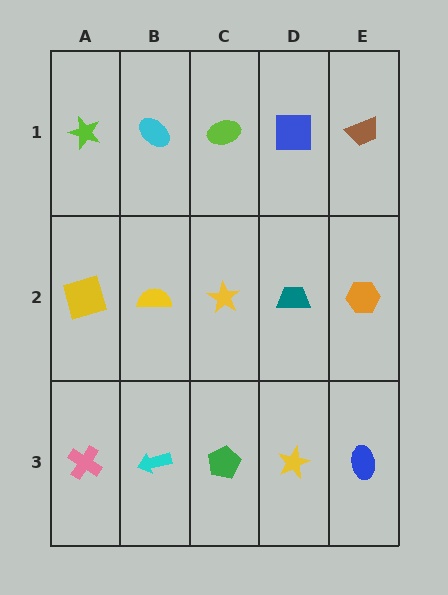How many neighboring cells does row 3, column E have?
2.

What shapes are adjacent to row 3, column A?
A yellow square (row 2, column A), a cyan arrow (row 3, column B).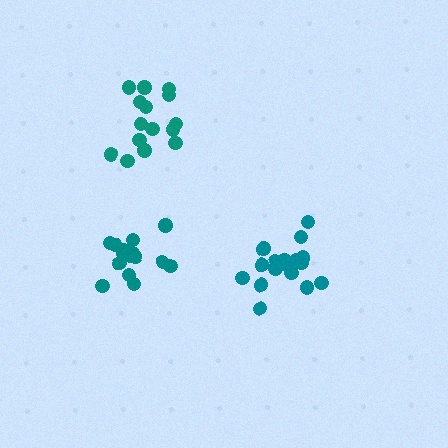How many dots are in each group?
Group 1: 17 dots, Group 2: 17 dots, Group 3: 15 dots (49 total).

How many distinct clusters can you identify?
There are 3 distinct clusters.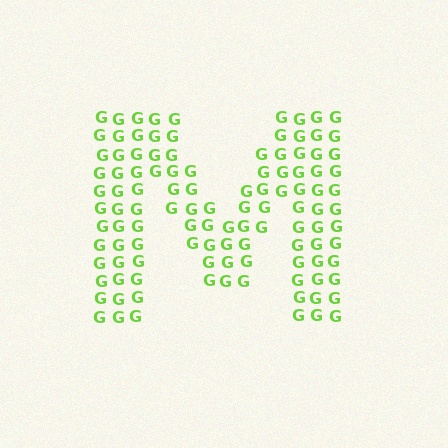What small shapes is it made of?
It is made of small letter G's.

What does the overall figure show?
The overall figure shows the letter M.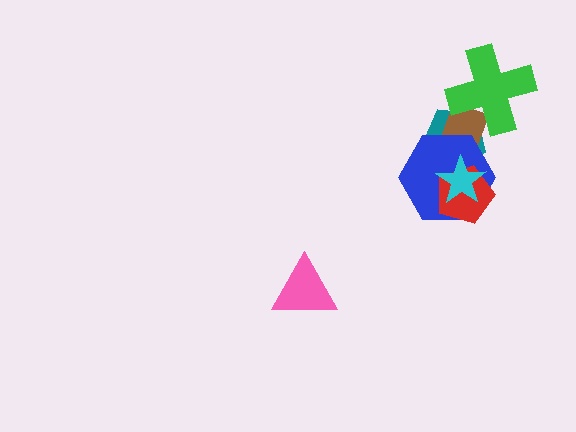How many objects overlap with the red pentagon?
3 objects overlap with the red pentagon.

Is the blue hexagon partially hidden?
Yes, it is partially covered by another shape.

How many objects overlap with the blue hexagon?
4 objects overlap with the blue hexagon.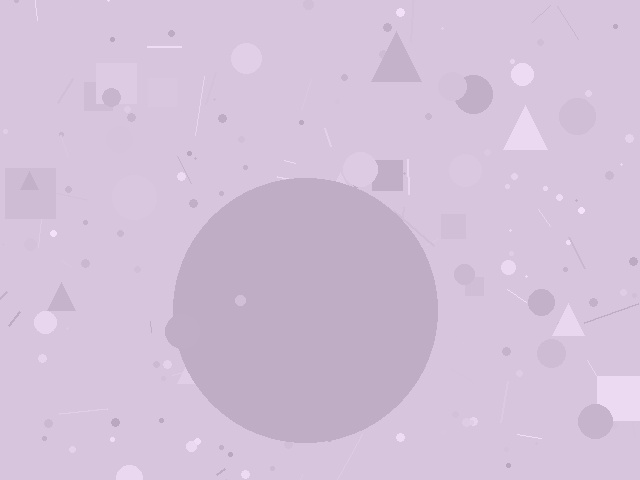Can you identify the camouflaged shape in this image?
The camouflaged shape is a circle.